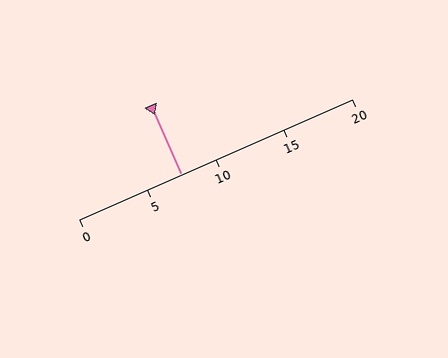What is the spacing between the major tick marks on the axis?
The major ticks are spaced 5 apart.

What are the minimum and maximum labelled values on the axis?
The axis runs from 0 to 20.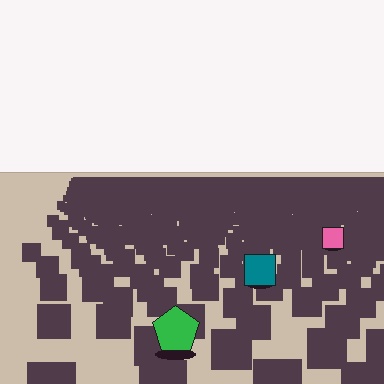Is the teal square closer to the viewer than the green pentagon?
No. The green pentagon is closer — you can tell from the texture gradient: the ground texture is coarser near it.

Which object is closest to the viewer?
The green pentagon is closest. The texture marks near it are larger and more spread out.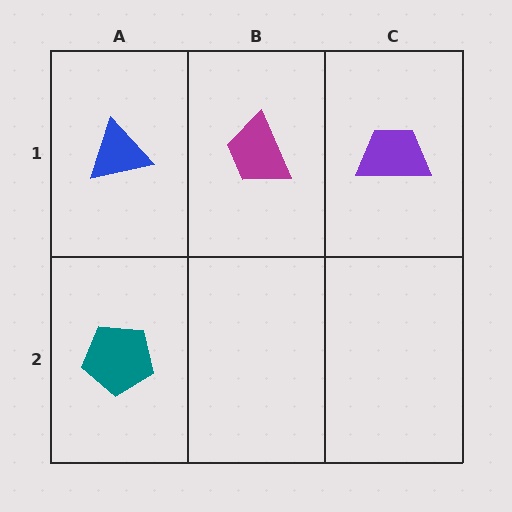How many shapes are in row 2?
1 shape.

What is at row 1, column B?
A magenta trapezoid.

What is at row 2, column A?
A teal pentagon.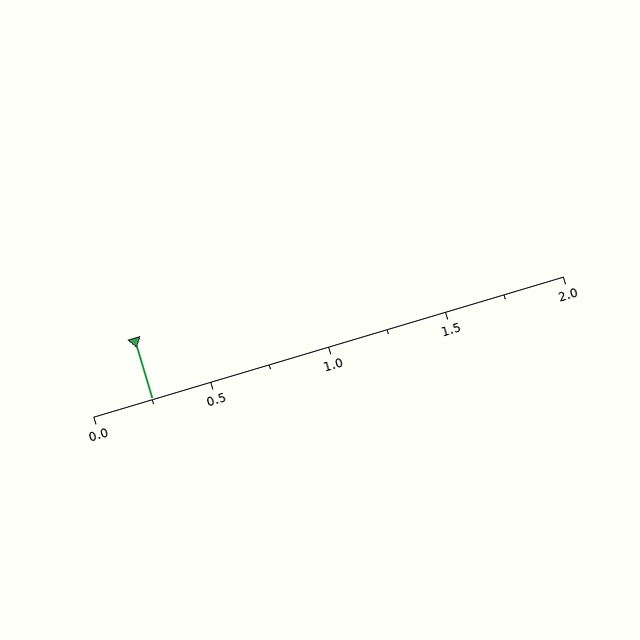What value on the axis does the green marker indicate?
The marker indicates approximately 0.25.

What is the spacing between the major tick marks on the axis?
The major ticks are spaced 0.5 apart.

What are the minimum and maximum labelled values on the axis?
The axis runs from 0.0 to 2.0.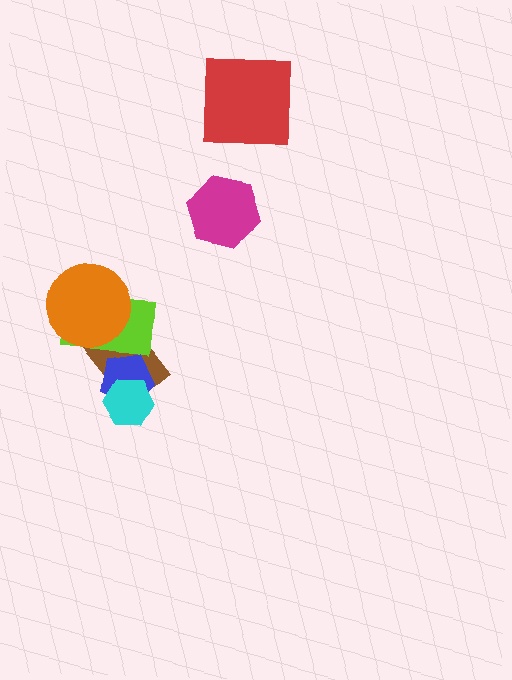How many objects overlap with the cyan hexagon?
2 objects overlap with the cyan hexagon.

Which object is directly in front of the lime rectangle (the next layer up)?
The blue pentagon is directly in front of the lime rectangle.